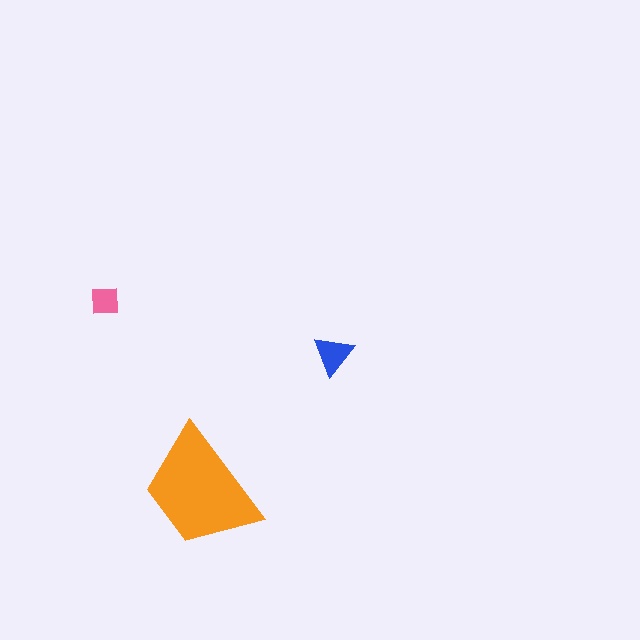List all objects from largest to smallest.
The orange trapezoid, the blue triangle, the pink square.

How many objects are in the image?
There are 3 objects in the image.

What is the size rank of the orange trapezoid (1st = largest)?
1st.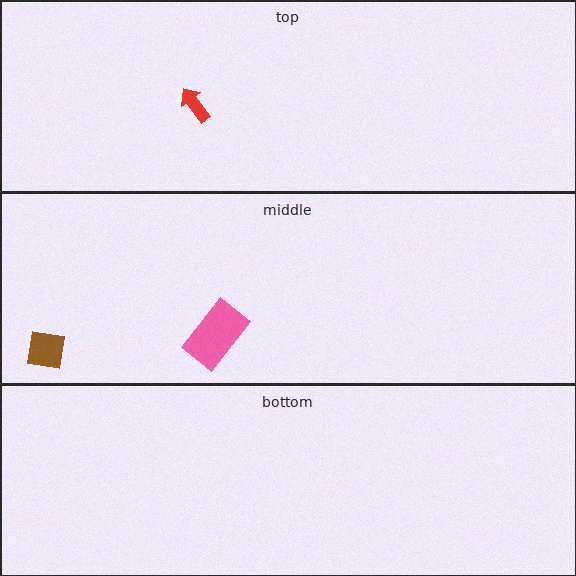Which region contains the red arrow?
The top region.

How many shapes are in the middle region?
2.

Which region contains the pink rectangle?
The middle region.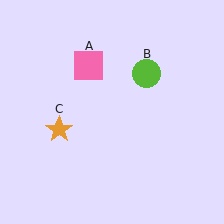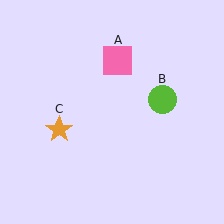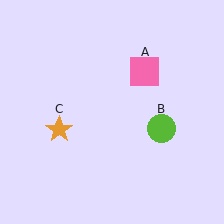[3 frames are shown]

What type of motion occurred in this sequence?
The pink square (object A), lime circle (object B) rotated clockwise around the center of the scene.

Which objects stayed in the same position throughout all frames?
Orange star (object C) remained stationary.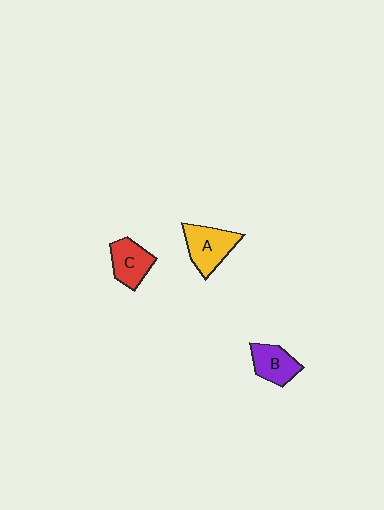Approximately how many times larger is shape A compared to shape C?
Approximately 1.2 times.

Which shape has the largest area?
Shape A (yellow).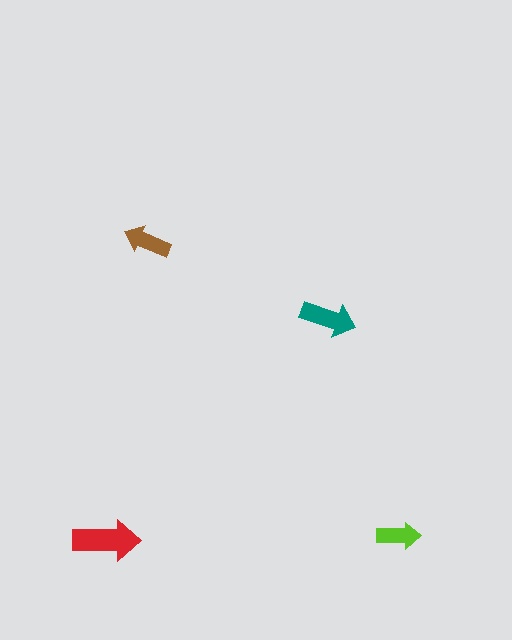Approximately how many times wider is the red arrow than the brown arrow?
About 1.5 times wider.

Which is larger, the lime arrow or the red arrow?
The red one.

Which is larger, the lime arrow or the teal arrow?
The teal one.